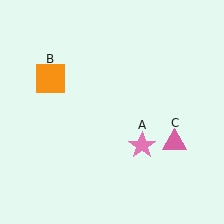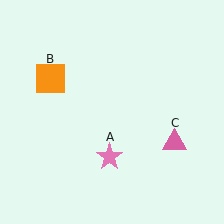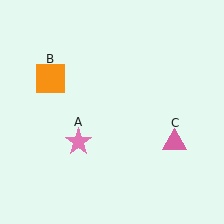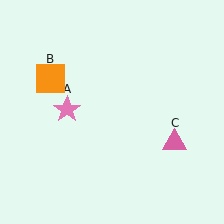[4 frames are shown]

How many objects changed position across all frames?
1 object changed position: pink star (object A).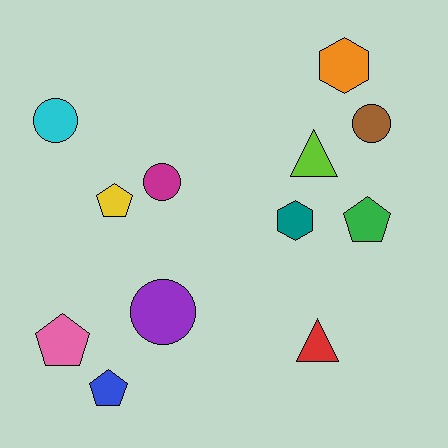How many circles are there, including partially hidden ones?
There are 4 circles.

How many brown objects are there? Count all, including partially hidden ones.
There is 1 brown object.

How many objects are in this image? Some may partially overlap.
There are 12 objects.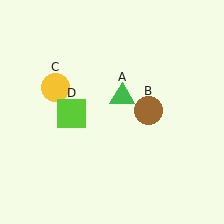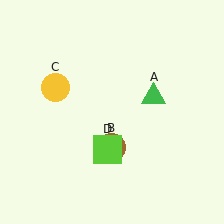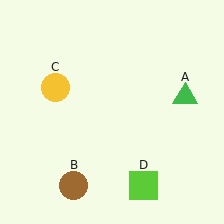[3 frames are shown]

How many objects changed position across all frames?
3 objects changed position: green triangle (object A), brown circle (object B), lime square (object D).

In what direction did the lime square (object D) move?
The lime square (object D) moved down and to the right.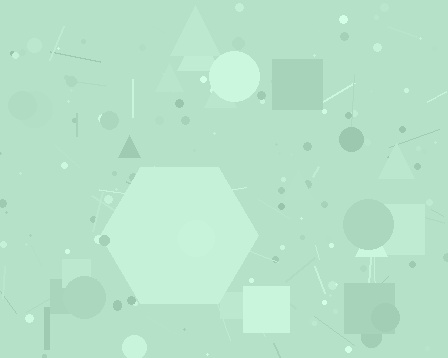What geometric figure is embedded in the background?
A hexagon is embedded in the background.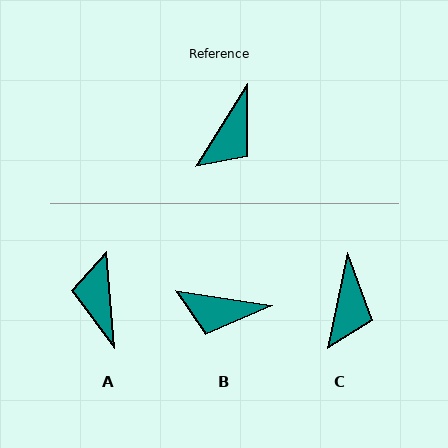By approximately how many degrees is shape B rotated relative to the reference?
Approximately 67 degrees clockwise.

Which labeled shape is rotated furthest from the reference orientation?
A, about 143 degrees away.